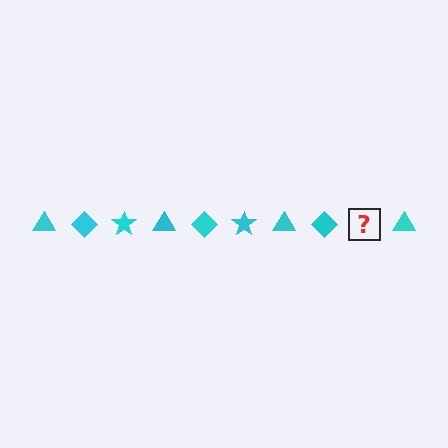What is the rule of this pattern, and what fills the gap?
The rule is that the pattern cycles through triangle, diamond, star shapes in cyan. The gap should be filled with a cyan star.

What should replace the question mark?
The question mark should be replaced with a cyan star.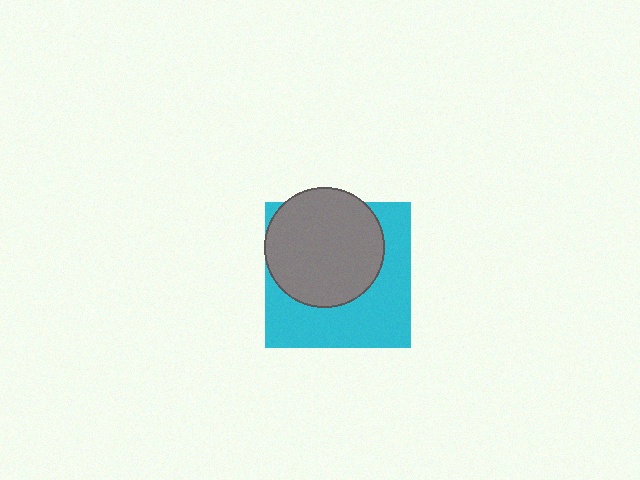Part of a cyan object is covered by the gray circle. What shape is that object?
It is a square.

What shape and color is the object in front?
The object in front is a gray circle.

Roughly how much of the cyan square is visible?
About half of it is visible (roughly 50%).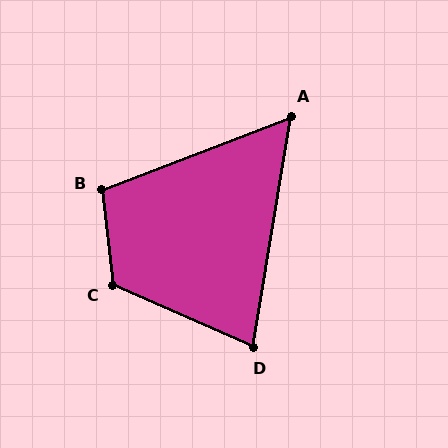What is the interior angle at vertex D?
Approximately 76 degrees (acute).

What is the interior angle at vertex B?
Approximately 104 degrees (obtuse).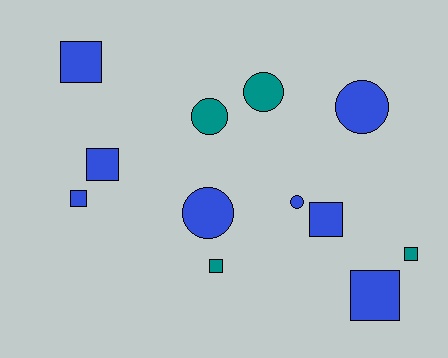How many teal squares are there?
There are 2 teal squares.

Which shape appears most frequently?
Square, with 7 objects.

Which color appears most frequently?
Blue, with 8 objects.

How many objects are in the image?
There are 12 objects.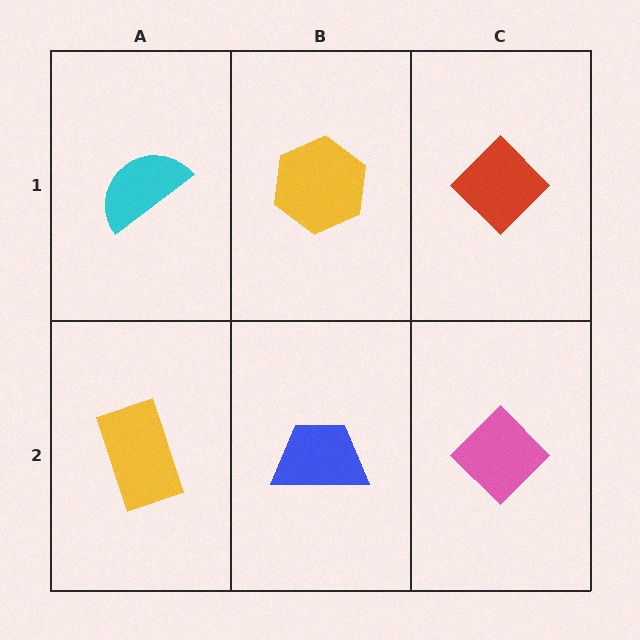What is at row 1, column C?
A red diamond.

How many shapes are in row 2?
3 shapes.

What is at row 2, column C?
A pink diamond.